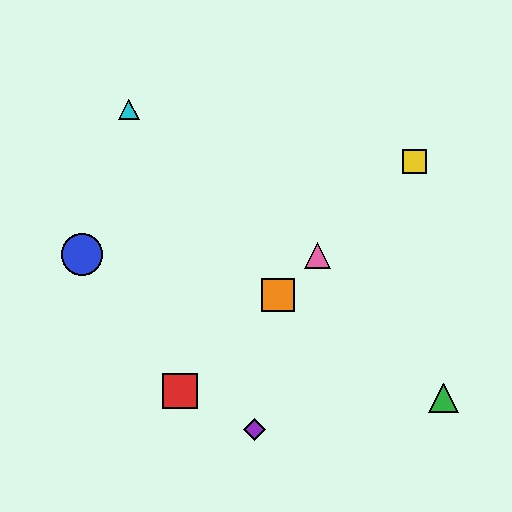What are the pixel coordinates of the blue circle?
The blue circle is at (82, 255).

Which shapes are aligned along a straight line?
The red square, the yellow square, the orange square, the pink triangle are aligned along a straight line.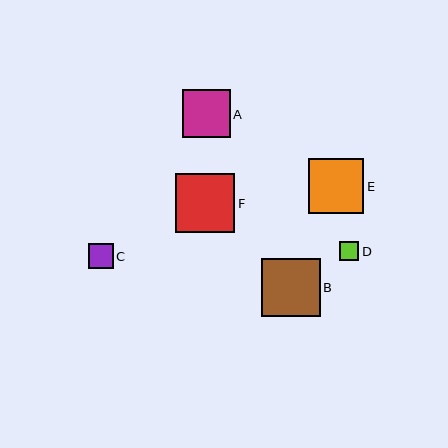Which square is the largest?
Square F is the largest with a size of approximately 59 pixels.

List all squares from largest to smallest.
From largest to smallest: F, B, E, A, C, D.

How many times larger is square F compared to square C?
Square F is approximately 2.3 times the size of square C.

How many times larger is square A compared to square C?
Square A is approximately 1.9 times the size of square C.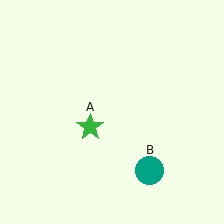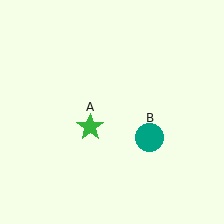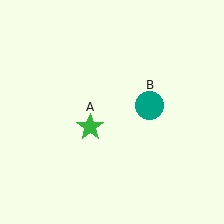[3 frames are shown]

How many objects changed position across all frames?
1 object changed position: teal circle (object B).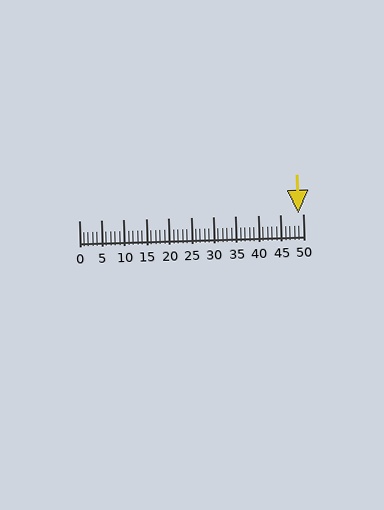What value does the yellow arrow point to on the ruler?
The yellow arrow points to approximately 49.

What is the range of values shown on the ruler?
The ruler shows values from 0 to 50.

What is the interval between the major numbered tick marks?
The major tick marks are spaced 5 units apart.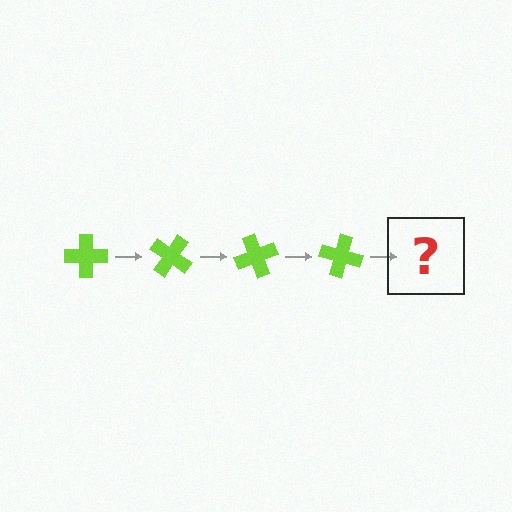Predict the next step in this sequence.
The next step is a lime cross rotated 140 degrees.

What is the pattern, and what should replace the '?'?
The pattern is that the cross rotates 35 degrees each step. The '?' should be a lime cross rotated 140 degrees.